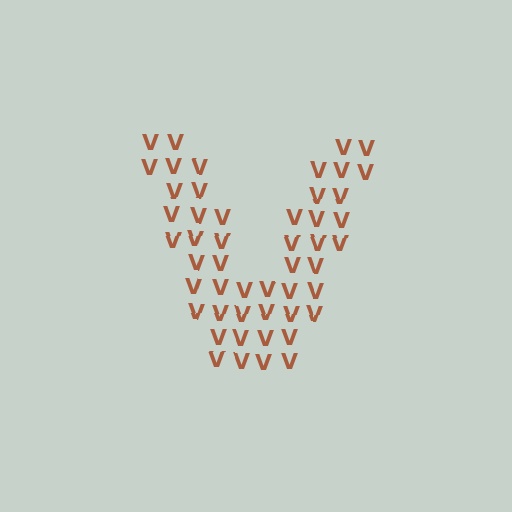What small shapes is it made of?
It is made of small letter V's.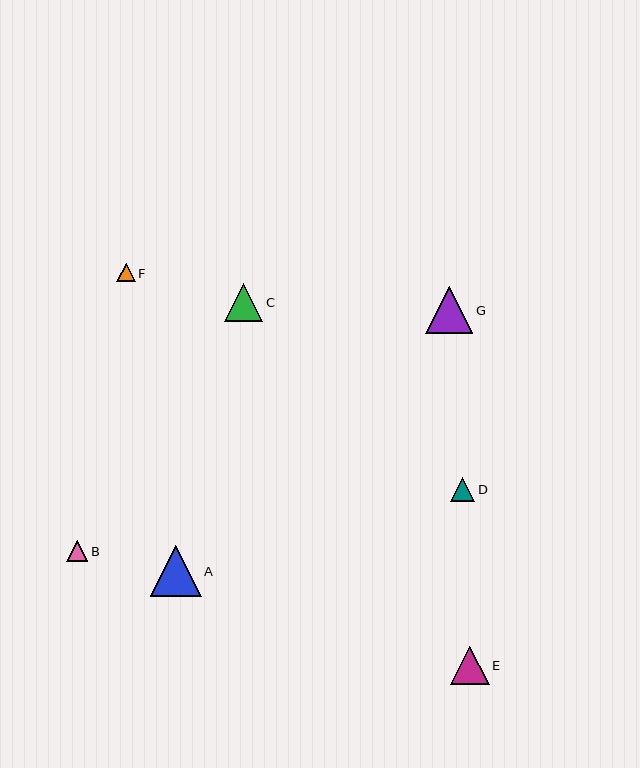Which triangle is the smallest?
Triangle F is the smallest with a size of approximately 18 pixels.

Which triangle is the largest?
Triangle A is the largest with a size of approximately 51 pixels.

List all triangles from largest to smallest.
From largest to smallest: A, G, E, C, D, B, F.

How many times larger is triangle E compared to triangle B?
Triangle E is approximately 1.8 times the size of triangle B.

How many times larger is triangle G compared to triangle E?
Triangle G is approximately 1.2 times the size of triangle E.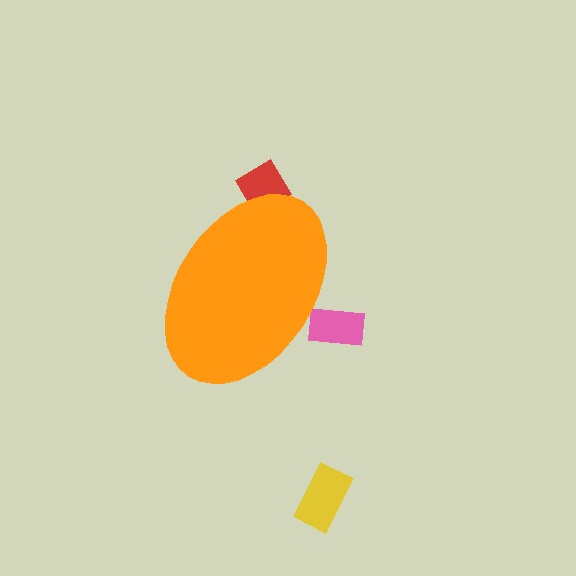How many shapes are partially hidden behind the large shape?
2 shapes are partially hidden.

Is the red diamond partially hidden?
Yes, the red diamond is partially hidden behind the orange ellipse.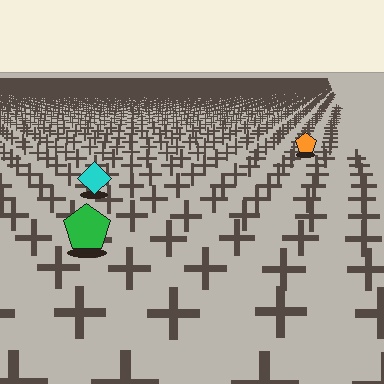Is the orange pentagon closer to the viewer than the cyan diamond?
No. The cyan diamond is closer — you can tell from the texture gradient: the ground texture is coarser near it.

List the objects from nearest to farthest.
From nearest to farthest: the green pentagon, the cyan diamond, the orange pentagon.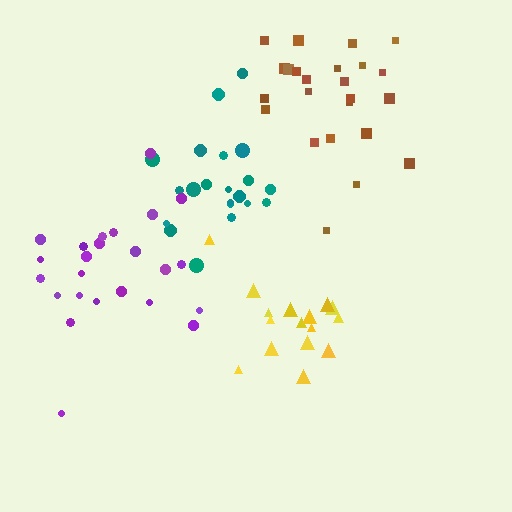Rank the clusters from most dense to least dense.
teal, yellow, brown, purple.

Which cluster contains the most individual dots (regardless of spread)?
Brown (24).